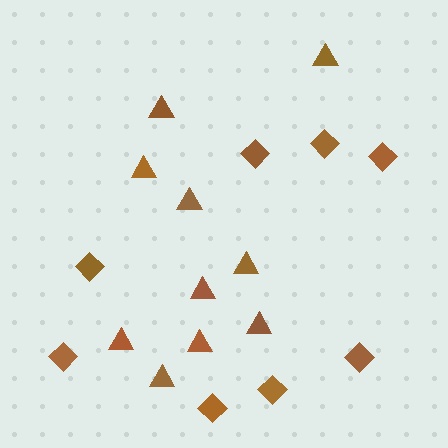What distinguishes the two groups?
There are 2 groups: one group of diamonds (8) and one group of triangles (10).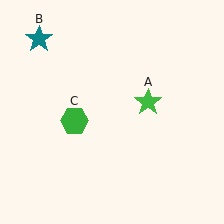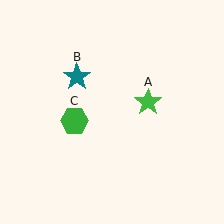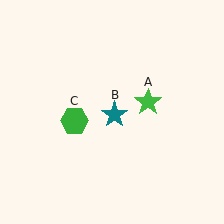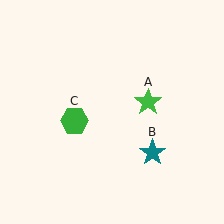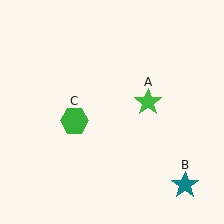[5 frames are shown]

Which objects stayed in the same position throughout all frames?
Green star (object A) and green hexagon (object C) remained stationary.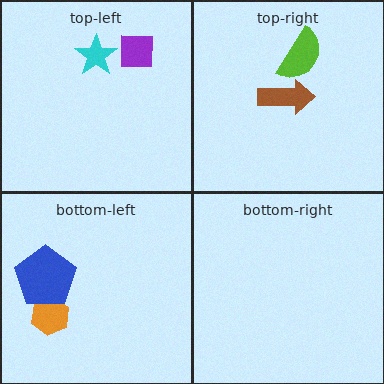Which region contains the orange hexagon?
The bottom-left region.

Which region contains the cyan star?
The top-left region.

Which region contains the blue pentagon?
The bottom-left region.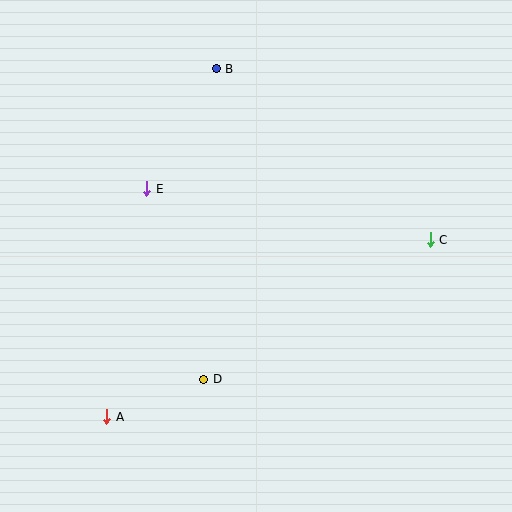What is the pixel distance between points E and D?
The distance between E and D is 198 pixels.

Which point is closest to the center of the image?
Point E at (146, 189) is closest to the center.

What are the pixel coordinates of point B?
Point B is at (216, 69).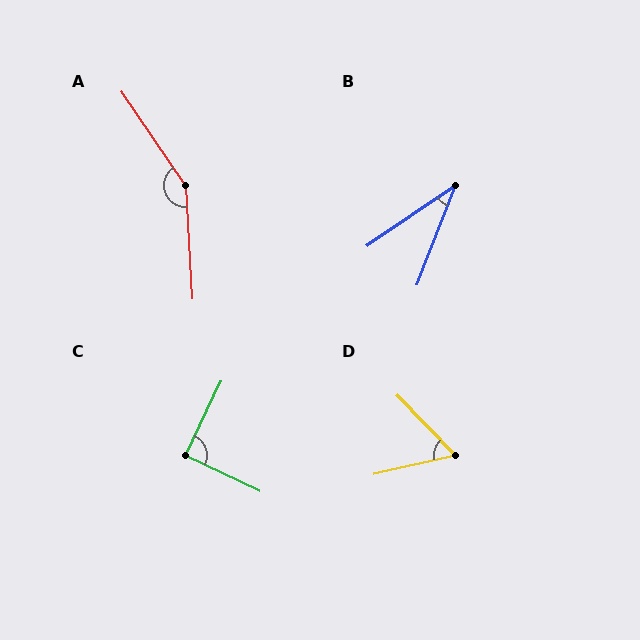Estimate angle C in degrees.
Approximately 90 degrees.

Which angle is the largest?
A, at approximately 149 degrees.